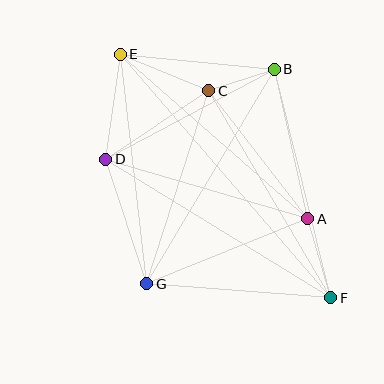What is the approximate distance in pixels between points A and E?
The distance between A and E is approximately 249 pixels.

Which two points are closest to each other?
Points B and C are closest to each other.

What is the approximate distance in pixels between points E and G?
The distance between E and G is approximately 231 pixels.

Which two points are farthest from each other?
Points E and F are farthest from each other.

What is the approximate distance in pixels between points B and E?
The distance between B and E is approximately 155 pixels.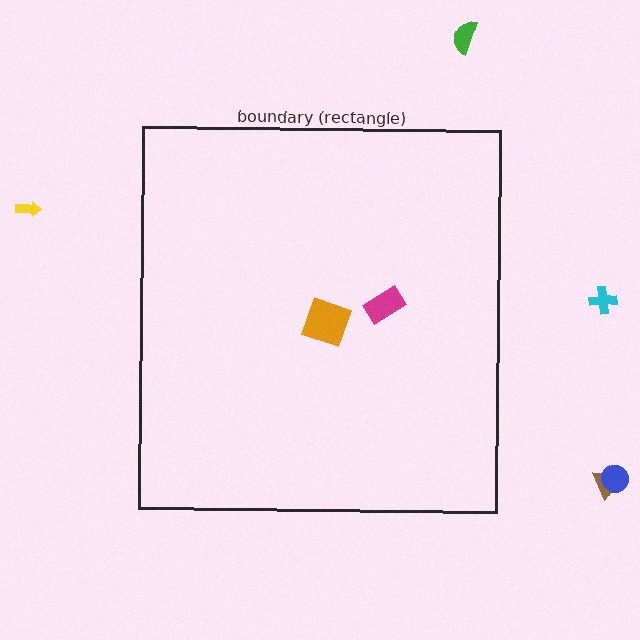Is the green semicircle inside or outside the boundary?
Outside.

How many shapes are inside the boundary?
2 inside, 5 outside.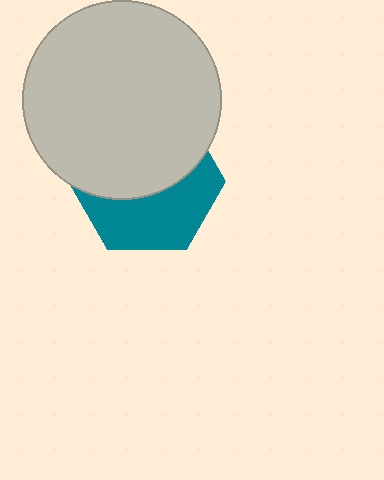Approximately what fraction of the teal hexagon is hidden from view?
Roughly 55% of the teal hexagon is hidden behind the light gray circle.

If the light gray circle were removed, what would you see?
You would see the complete teal hexagon.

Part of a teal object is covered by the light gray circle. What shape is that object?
It is a hexagon.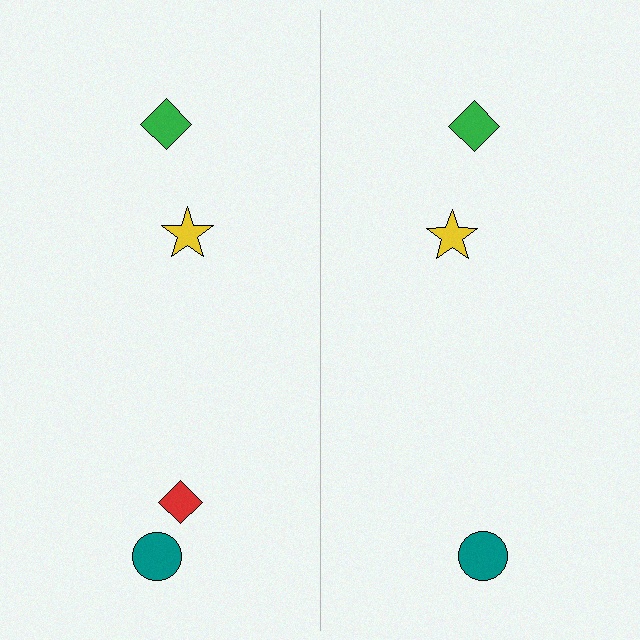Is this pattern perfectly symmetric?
No, the pattern is not perfectly symmetric. A red diamond is missing from the right side.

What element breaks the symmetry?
A red diamond is missing from the right side.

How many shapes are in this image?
There are 7 shapes in this image.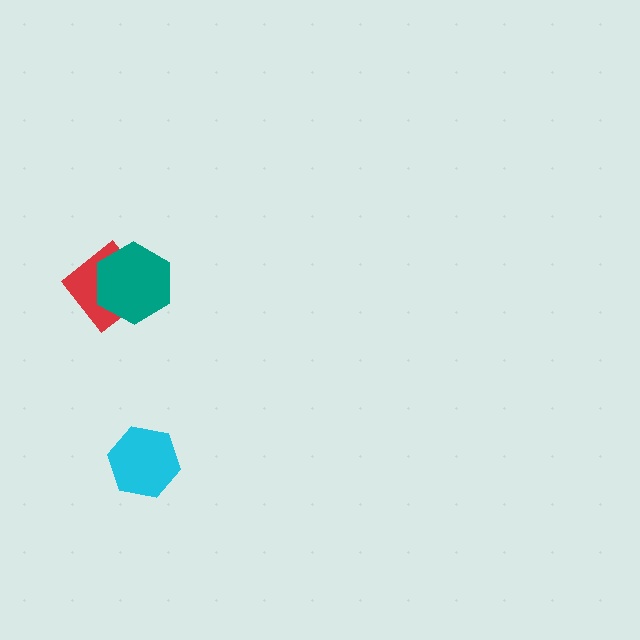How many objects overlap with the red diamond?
1 object overlaps with the red diamond.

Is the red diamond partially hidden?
Yes, it is partially covered by another shape.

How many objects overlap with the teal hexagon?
1 object overlaps with the teal hexagon.